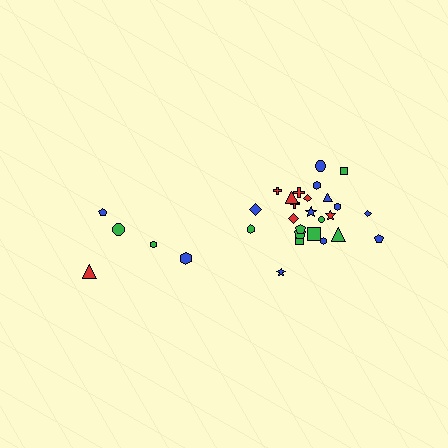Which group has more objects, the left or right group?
The right group.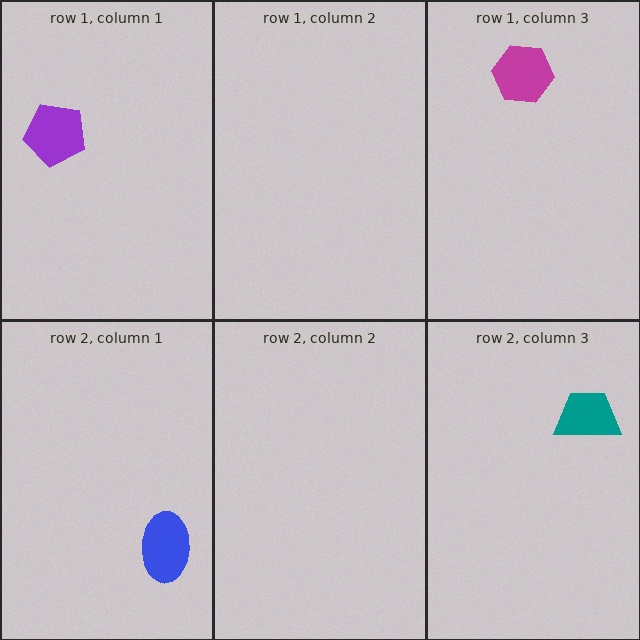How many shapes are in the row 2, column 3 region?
1.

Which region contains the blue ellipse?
The row 2, column 1 region.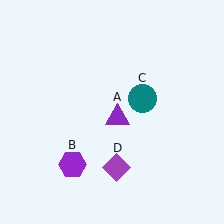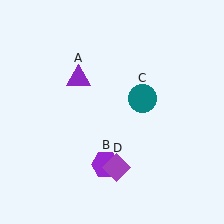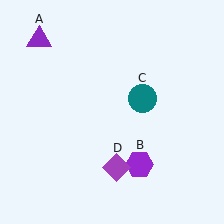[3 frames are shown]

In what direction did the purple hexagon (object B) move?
The purple hexagon (object B) moved right.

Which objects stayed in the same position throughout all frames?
Teal circle (object C) and purple diamond (object D) remained stationary.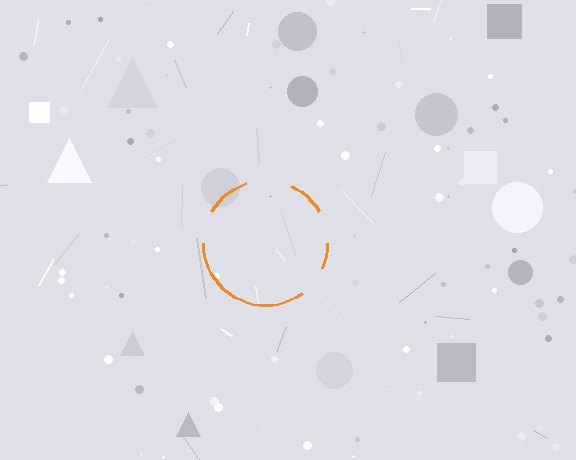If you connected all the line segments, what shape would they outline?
They would outline a circle.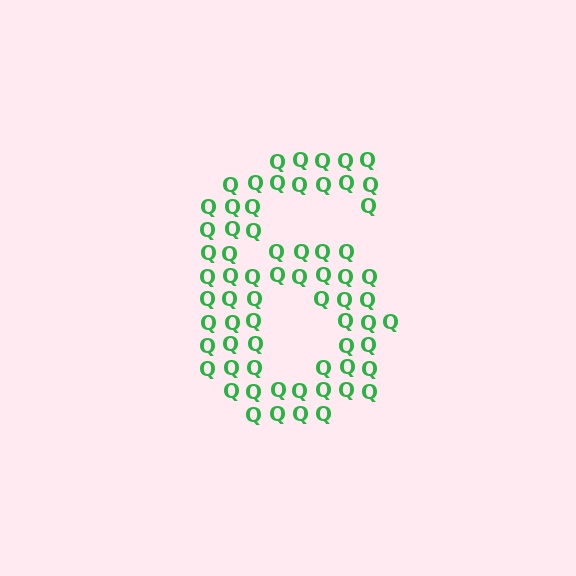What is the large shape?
The large shape is the digit 6.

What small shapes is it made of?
It is made of small letter Q's.